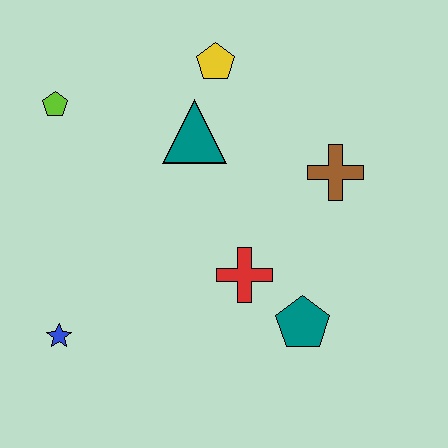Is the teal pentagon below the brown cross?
Yes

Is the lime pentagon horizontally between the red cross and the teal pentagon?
No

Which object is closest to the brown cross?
The red cross is closest to the brown cross.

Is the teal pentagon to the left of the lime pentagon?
No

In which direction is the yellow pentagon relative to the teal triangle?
The yellow pentagon is above the teal triangle.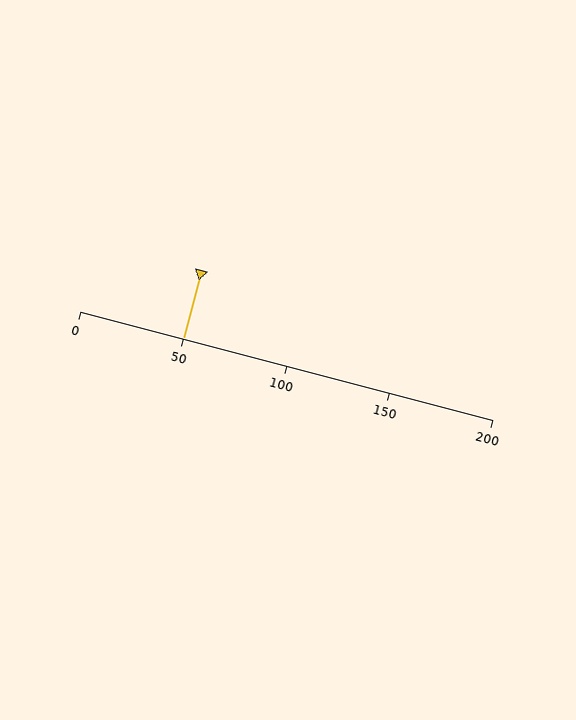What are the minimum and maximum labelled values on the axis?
The axis runs from 0 to 200.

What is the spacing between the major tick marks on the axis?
The major ticks are spaced 50 apart.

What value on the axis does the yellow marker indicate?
The marker indicates approximately 50.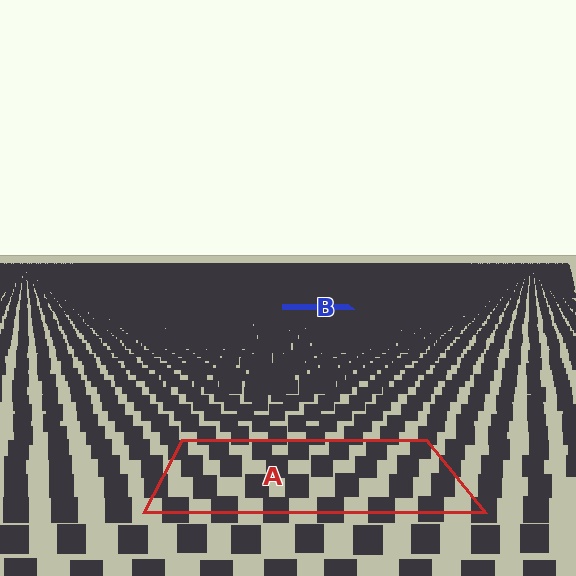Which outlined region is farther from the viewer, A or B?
Region B is farther from the viewer — the texture elements inside it appear smaller and more densely packed.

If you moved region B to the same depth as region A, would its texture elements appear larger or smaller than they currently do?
They would appear larger. At a closer depth, the same texture elements are projected at a bigger on-screen size.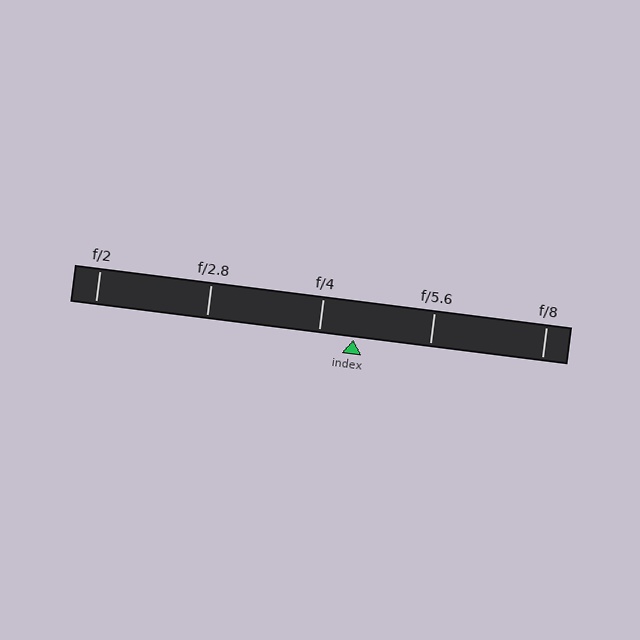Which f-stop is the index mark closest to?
The index mark is closest to f/4.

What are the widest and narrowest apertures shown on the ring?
The widest aperture shown is f/2 and the narrowest is f/8.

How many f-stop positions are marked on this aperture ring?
There are 5 f-stop positions marked.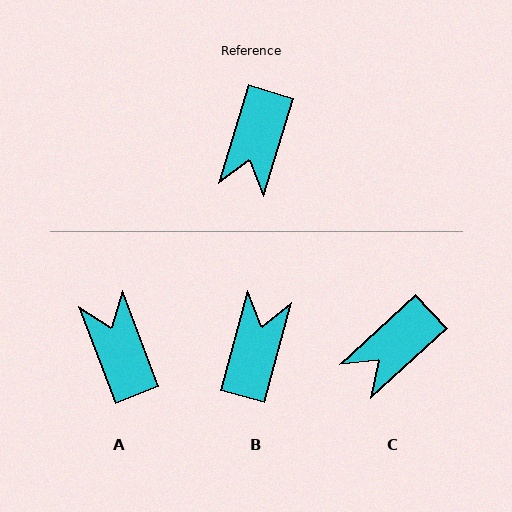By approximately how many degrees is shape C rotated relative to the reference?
Approximately 31 degrees clockwise.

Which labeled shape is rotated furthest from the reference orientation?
B, about 178 degrees away.